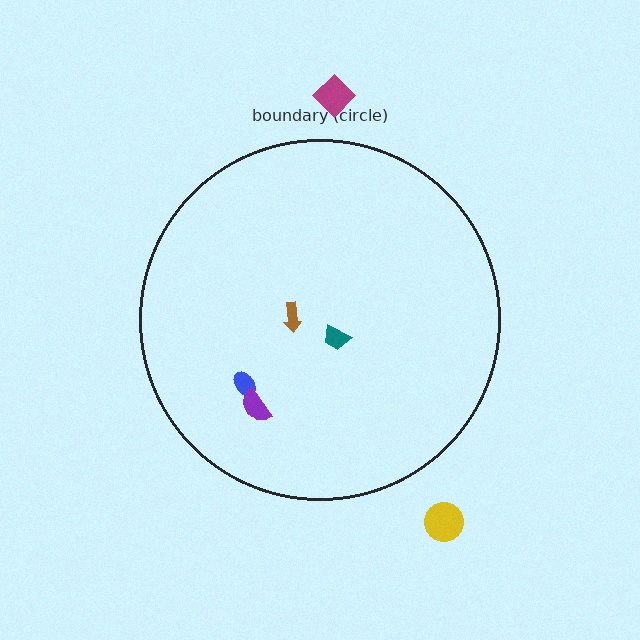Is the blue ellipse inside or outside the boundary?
Inside.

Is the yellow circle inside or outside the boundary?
Outside.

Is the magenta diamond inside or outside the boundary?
Outside.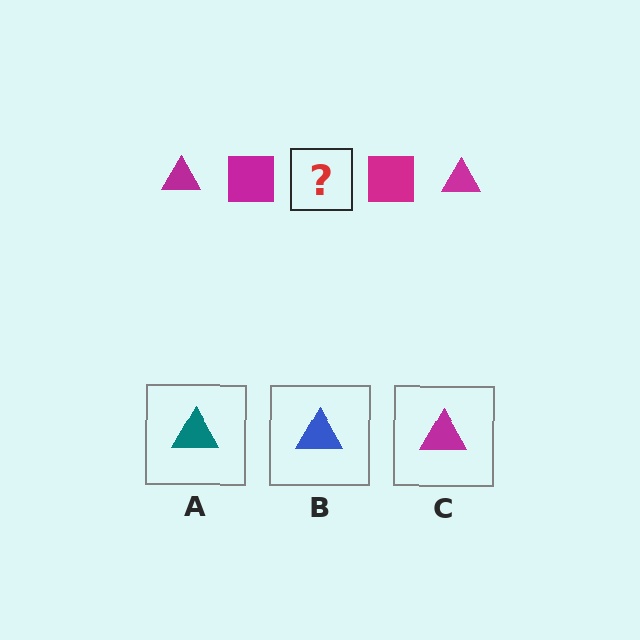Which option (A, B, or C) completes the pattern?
C.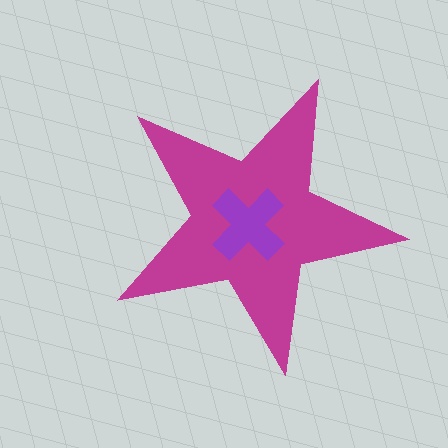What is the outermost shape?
The magenta star.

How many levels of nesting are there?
2.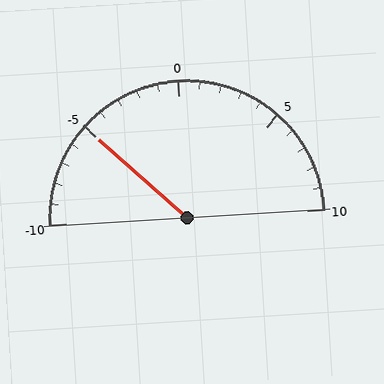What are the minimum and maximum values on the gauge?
The gauge ranges from -10 to 10.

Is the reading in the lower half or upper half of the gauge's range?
The reading is in the lower half of the range (-10 to 10).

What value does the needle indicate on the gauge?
The needle indicates approximately -5.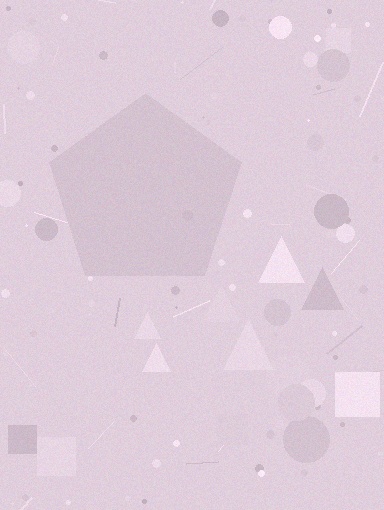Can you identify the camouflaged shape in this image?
The camouflaged shape is a pentagon.